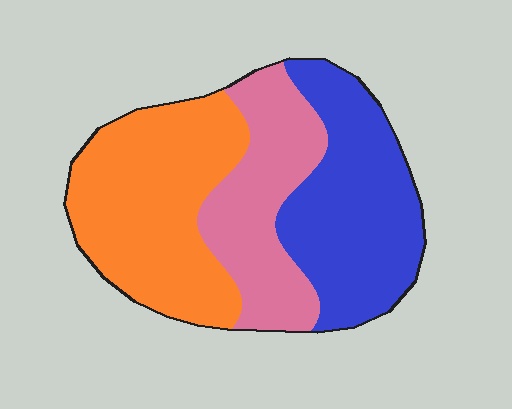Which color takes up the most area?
Orange, at roughly 40%.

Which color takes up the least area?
Pink, at roughly 25%.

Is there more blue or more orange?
Orange.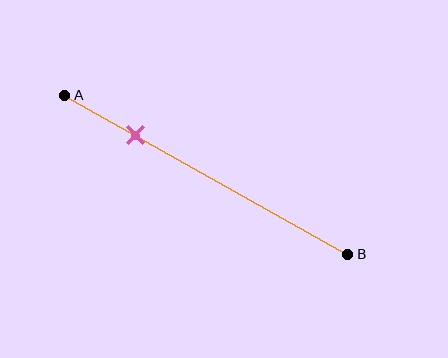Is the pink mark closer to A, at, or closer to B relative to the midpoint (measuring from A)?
The pink mark is closer to point A than the midpoint of segment AB.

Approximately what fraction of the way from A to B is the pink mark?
The pink mark is approximately 25% of the way from A to B.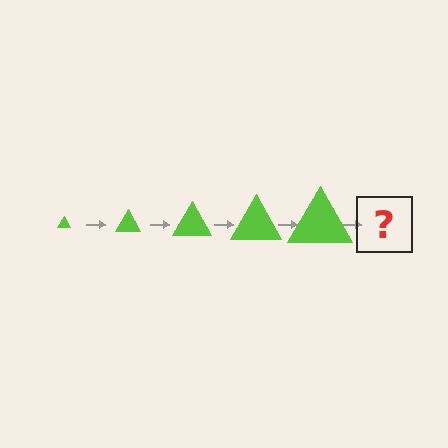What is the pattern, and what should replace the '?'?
The pattern is that the triangle gets progressively larger each step. The '?' should be a lime triangle, larger than the previous one.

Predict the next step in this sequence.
The next step is a lime triangle, larger than the previous one.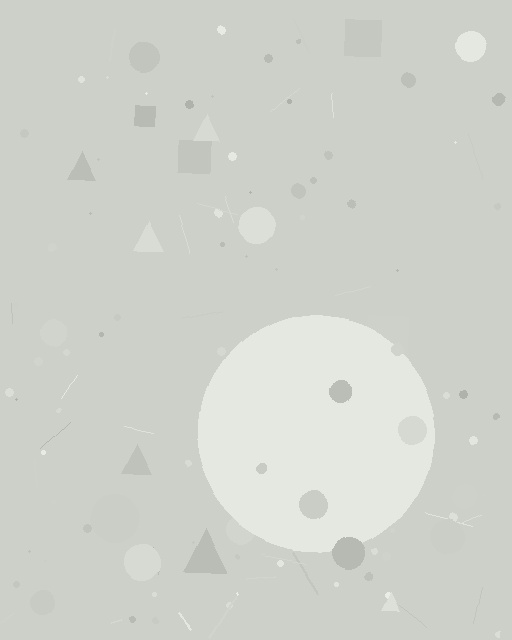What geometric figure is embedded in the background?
A circle is embedded in the background.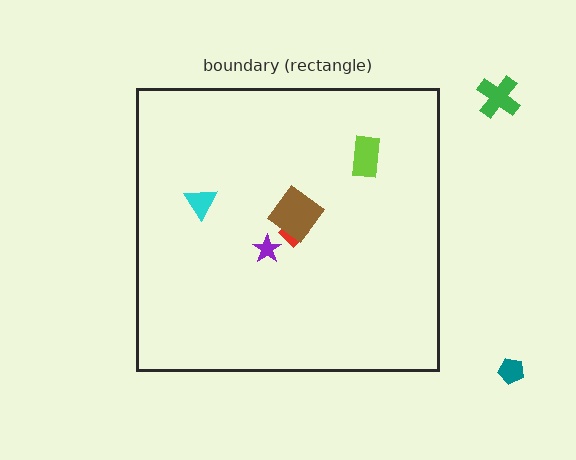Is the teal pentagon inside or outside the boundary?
Outside.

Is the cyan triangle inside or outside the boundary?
Inside.